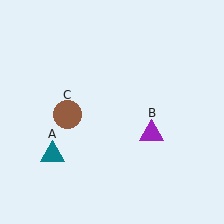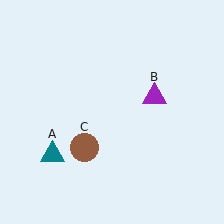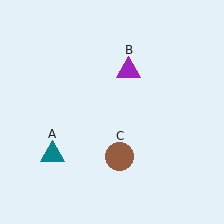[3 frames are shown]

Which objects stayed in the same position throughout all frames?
Teal triangle (object A) remained stationary.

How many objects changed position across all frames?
2 objects changed position: purple triangle (object B), brown circle (object C).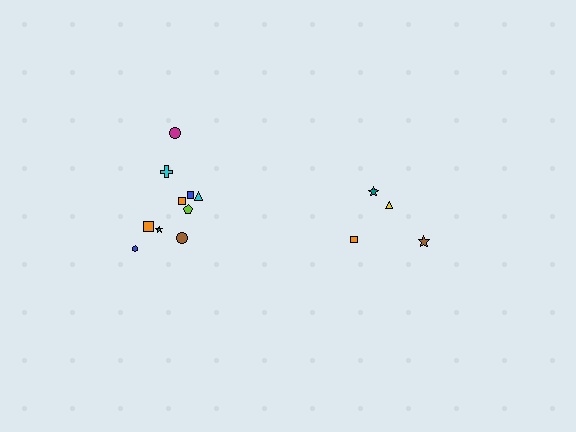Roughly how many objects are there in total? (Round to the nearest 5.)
Roughly 15 objects in total.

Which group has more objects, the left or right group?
The left group.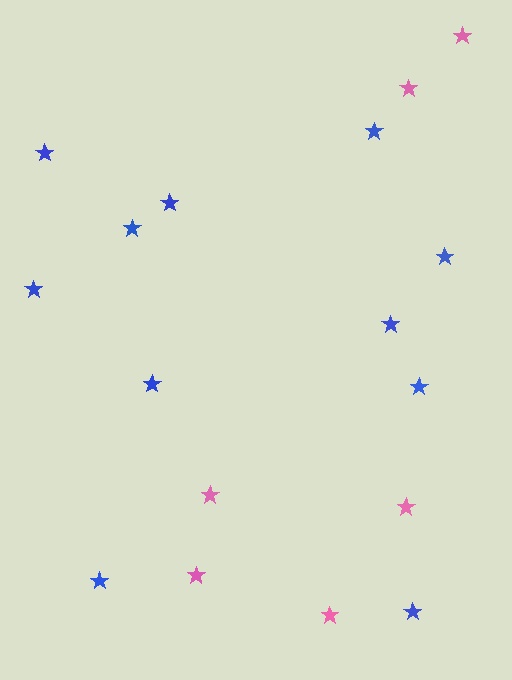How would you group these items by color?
There are 2 groups: one group of blue stars (11) and one group of pink stars (6).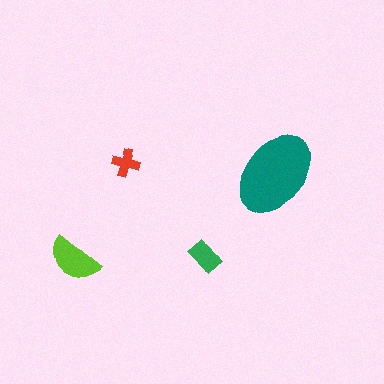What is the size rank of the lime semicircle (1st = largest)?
2nd.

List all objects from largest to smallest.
The teal ellipse, the lime semicircle, the green rectangle, the red cross.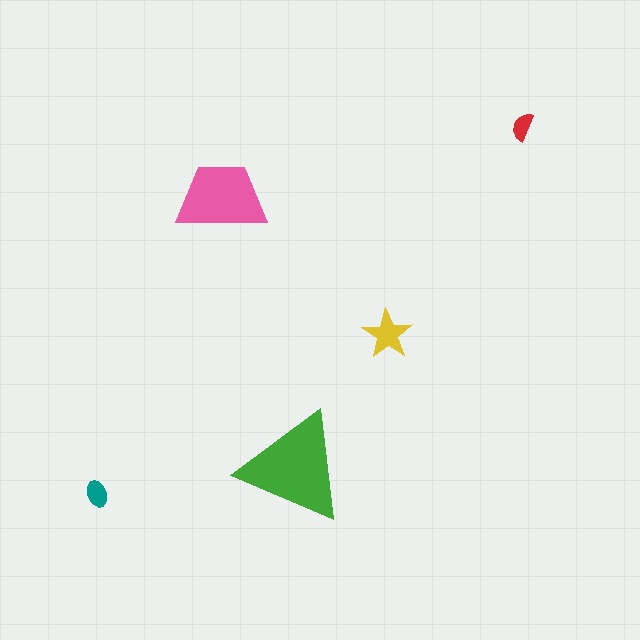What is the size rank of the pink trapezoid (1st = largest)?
2nd.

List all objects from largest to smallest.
The green triangle, the pink trapezoid, the yellow star, the teal ellipse, the red semicircle.